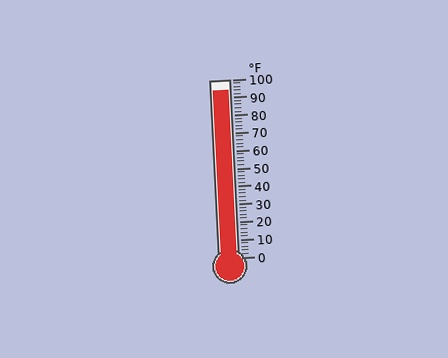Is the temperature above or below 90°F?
The temperature is above 90°F.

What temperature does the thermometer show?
The thermometer shows approximately 94°F.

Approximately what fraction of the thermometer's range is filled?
The thermometer is filled to approximately 95% of its range.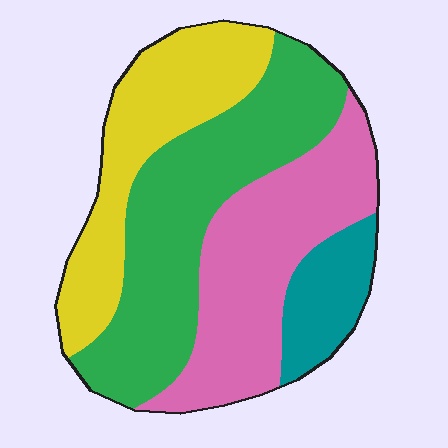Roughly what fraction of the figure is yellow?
Yellow takes up about one quarter (1/4) of the figure.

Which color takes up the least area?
Teal, at roughly 10%.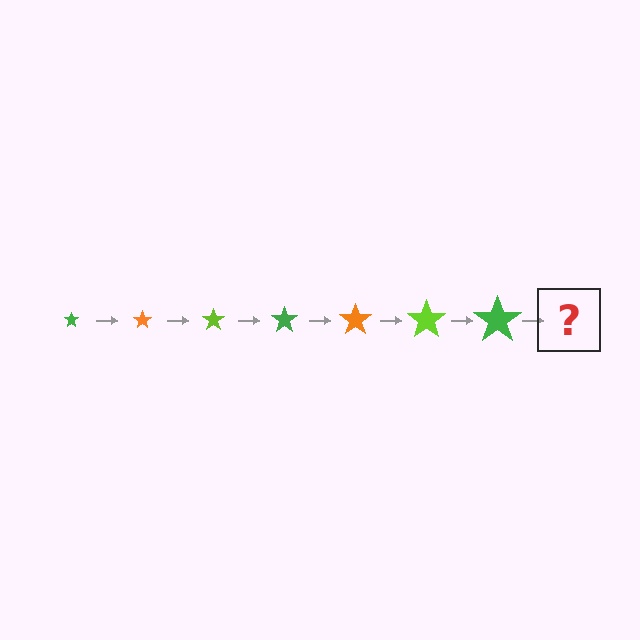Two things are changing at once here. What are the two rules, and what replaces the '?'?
The two rules are that the star grows larger each step and the color cycles through green, orange, and lime. The '?' should be an orange star, larger than the previous one.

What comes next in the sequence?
The next element should be an orange star, larger than the previous one.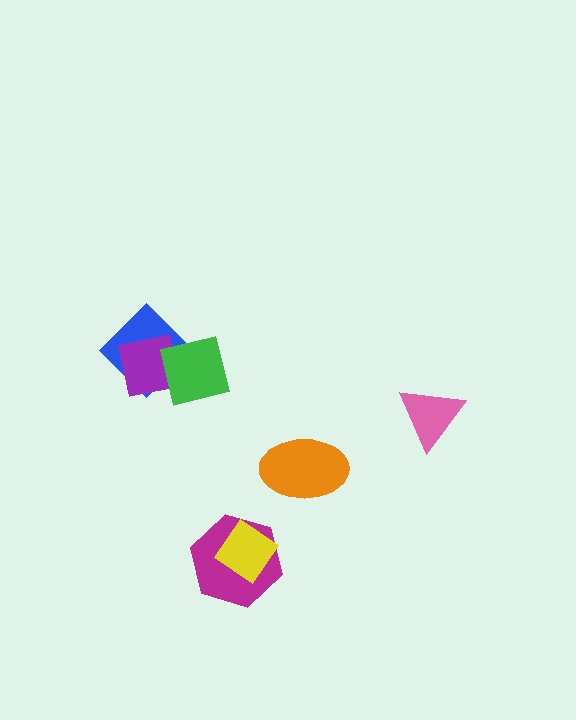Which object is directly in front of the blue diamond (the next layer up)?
The purple square is directly in front of the blue diamond.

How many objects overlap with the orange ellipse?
0 objects overlap with the orange ellipse.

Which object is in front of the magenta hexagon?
The yellow diamond is in front of the magenta hexagon.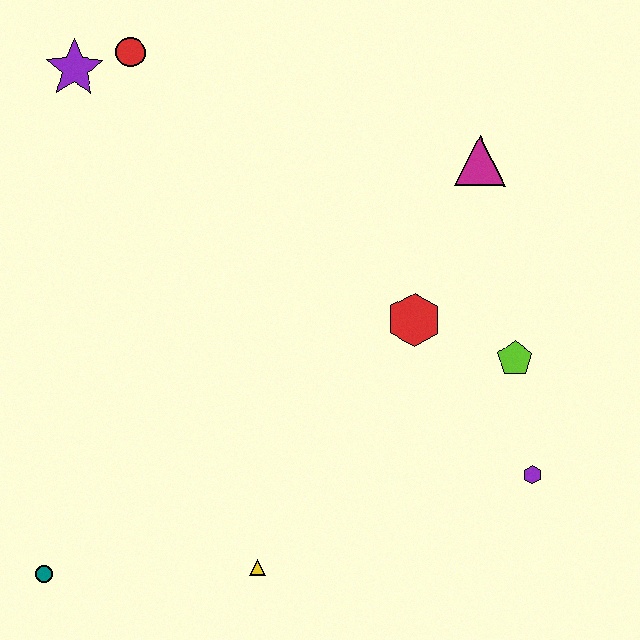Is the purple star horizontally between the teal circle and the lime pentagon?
Yes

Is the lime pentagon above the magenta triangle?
No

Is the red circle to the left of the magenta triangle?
Yes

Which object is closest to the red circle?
The purple star is closest to the red circle.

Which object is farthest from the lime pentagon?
The purple star is farthest from the lime pentagon.